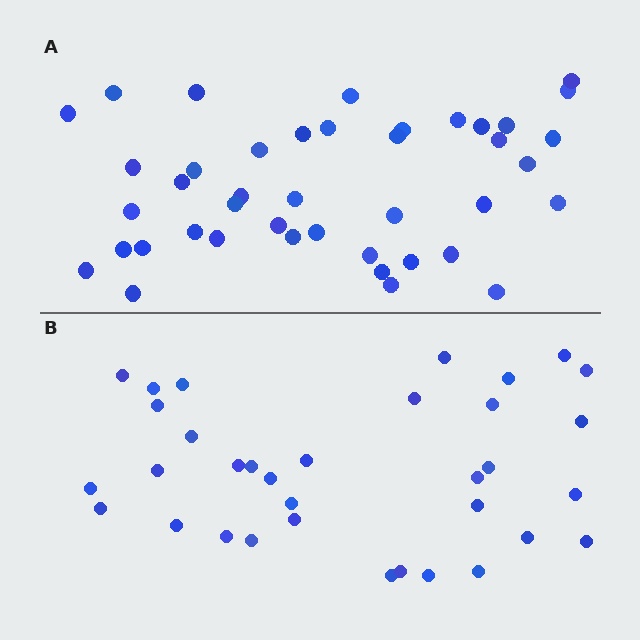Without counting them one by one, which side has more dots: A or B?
Region A (the top region) has more dots.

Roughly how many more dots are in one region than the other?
Region A has roughly 8 or so more dots than region B.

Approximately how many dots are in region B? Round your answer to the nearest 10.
About 30 dots. (The exact count is 34, which rounds to 30.)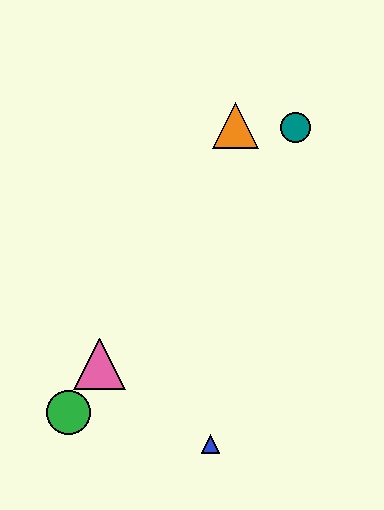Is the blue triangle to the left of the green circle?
No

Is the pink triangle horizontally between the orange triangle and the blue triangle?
No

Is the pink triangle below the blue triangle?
No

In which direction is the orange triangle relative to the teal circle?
The orange triangle is to the left of the teal circle.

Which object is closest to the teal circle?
The orange triangle is closest to the teal circle.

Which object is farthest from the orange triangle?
The green circle is farthest from the orange triangle.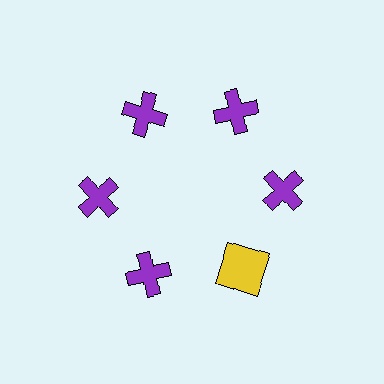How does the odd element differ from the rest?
It differs in both color (yellow instead of purple) and shape (square instead of cross).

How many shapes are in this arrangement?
There are 6 shapes arranged in a ring pattern.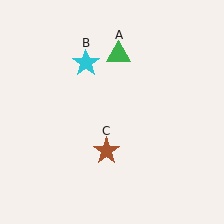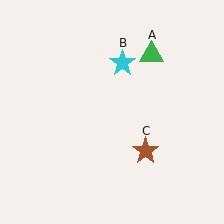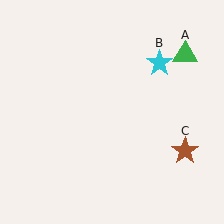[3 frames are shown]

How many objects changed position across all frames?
3 objects changed position: green triangle (object A), cyan star (object B), brown star (object C).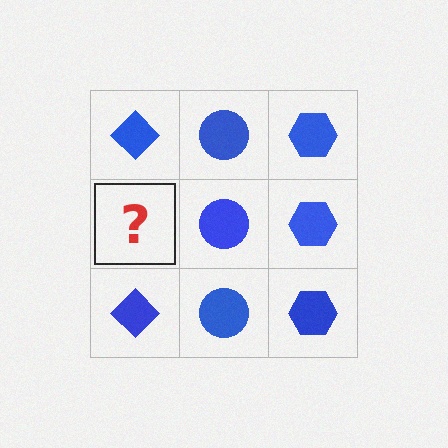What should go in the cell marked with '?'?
The missing cell should contain a blue diamond.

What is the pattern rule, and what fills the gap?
The rule is that each column has a consistent shape. The gap should be filled with a blue diamond.